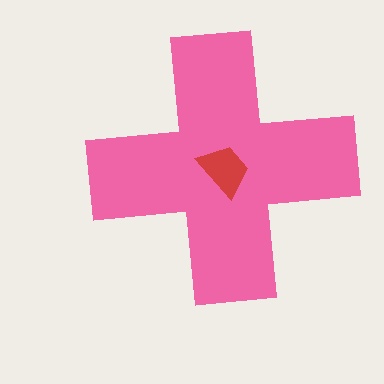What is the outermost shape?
The pink cross.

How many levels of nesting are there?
2.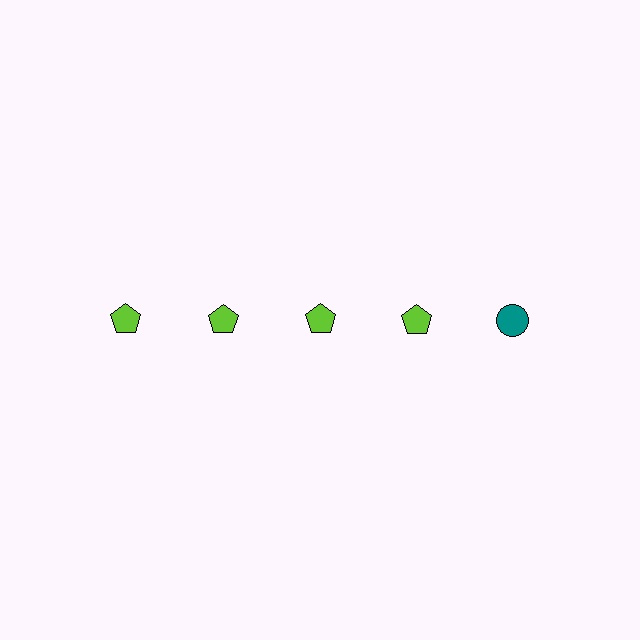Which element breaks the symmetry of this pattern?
The teal circle in the top row, rightmost column breaks the symmetry. All other shapes are lime pentagons.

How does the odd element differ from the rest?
It differs in both color (teal instead of lime) and shape (circle instead of pentagon).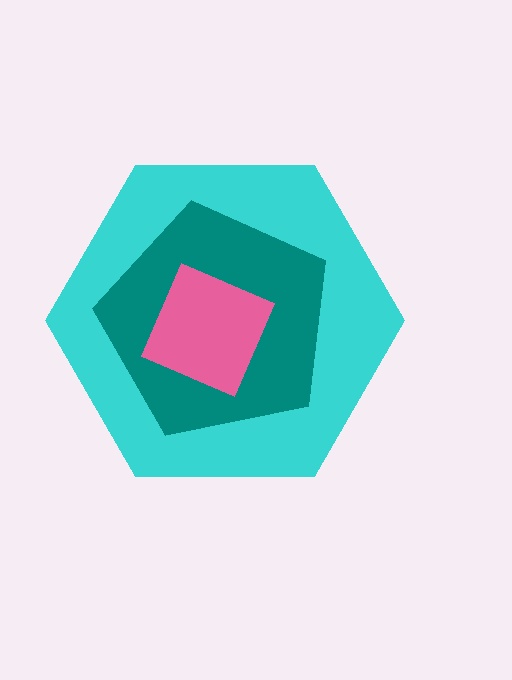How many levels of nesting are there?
3.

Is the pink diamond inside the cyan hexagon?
Yes.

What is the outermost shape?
The cyan hexagon.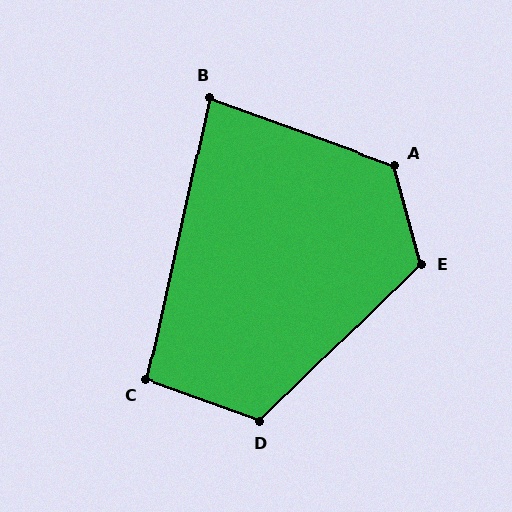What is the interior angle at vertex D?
Approximately 116 degrees (obtuse).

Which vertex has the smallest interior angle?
B, at approximately 82 degrees.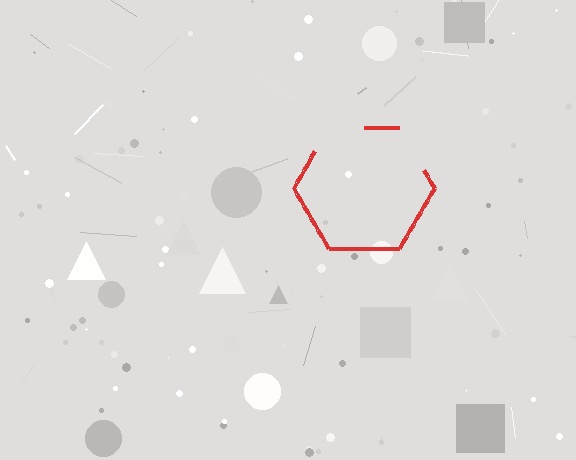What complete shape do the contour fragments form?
The contour fragments form a hexagon.